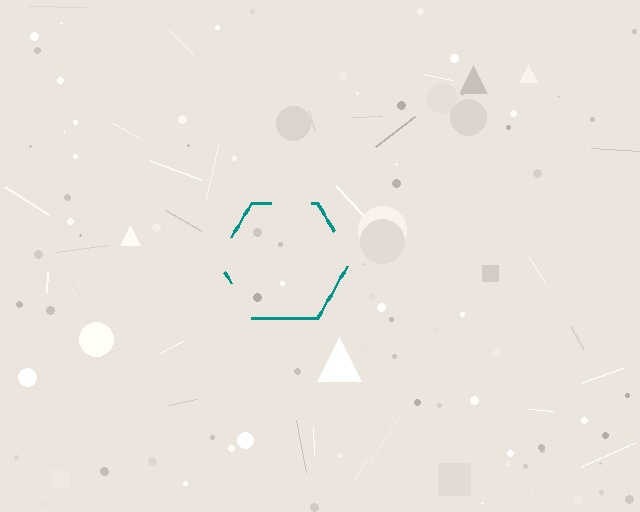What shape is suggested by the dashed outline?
The dashed outline suggests a hexagon.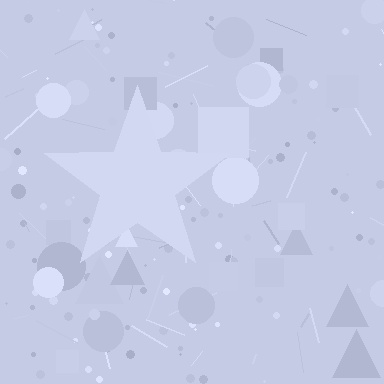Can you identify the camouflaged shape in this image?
The camouflaged shape is a star.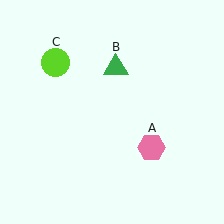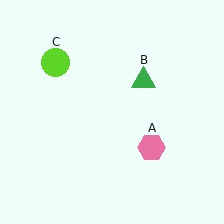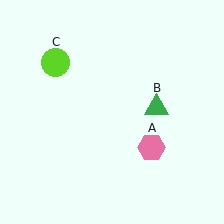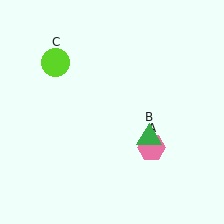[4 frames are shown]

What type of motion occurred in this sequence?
The green triangle (object B) rotated clockwise around the center of the scene.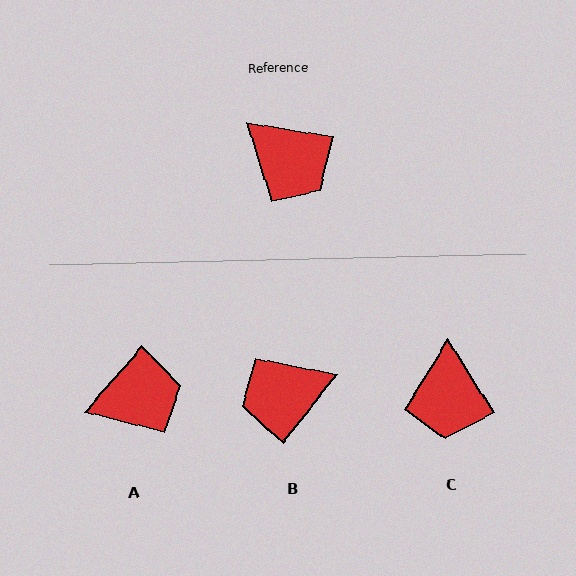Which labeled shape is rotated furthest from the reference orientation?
B, about 119 degrees away.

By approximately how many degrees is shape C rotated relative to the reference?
Approximately 49 degrees clockwise.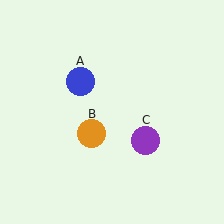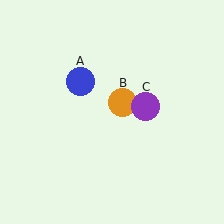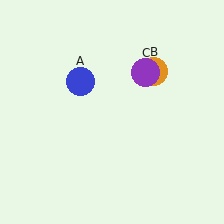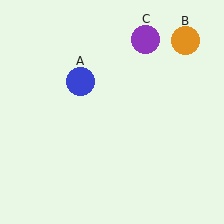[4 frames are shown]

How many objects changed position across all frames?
2 objects changed position: orange circle (object B), purple circle (object C).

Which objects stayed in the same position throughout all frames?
Blue circle (object A) remained stationary.